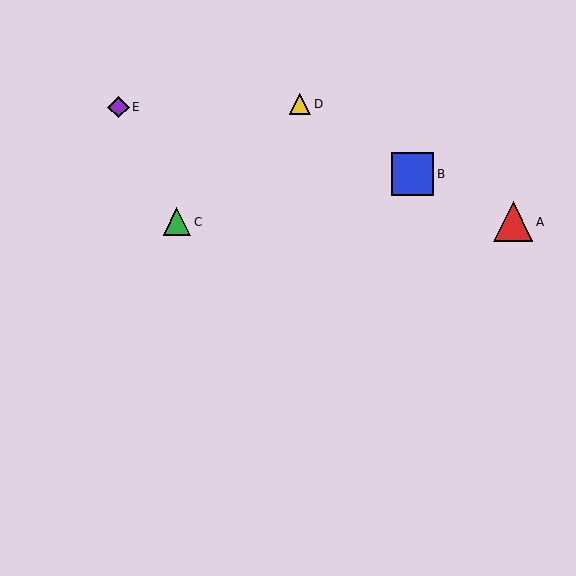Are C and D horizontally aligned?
No, C is at y≈222 and D is at y≈104.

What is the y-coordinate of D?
Object D is at y≈104.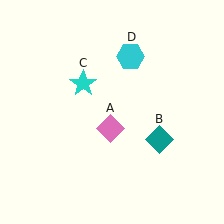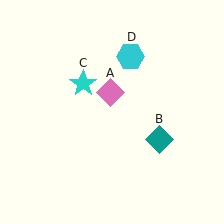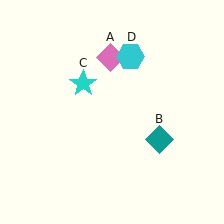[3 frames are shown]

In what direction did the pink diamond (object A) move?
The pink diamond (object A) moved up.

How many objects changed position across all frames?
1 object changed position: pink diamond (object A).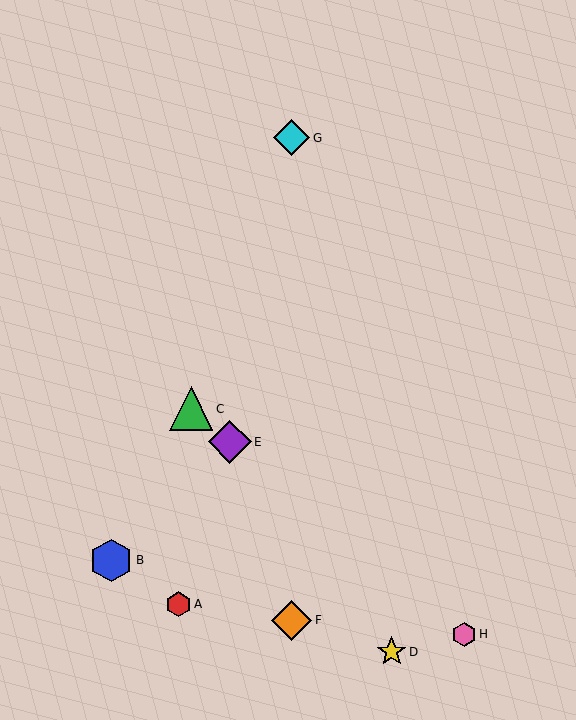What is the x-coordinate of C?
Object C is at x≈191.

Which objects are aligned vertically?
Objects F, G are aligned vertically.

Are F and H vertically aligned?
No, F is at x≈292 and H is at x≈464.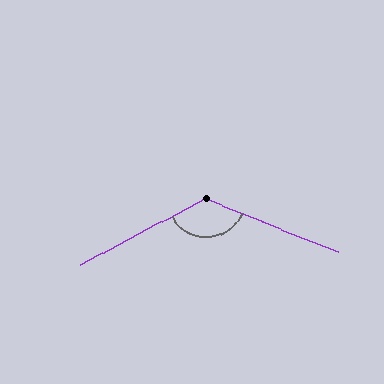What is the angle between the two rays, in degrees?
Approximately 131 degrees.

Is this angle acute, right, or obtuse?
It is obtuse.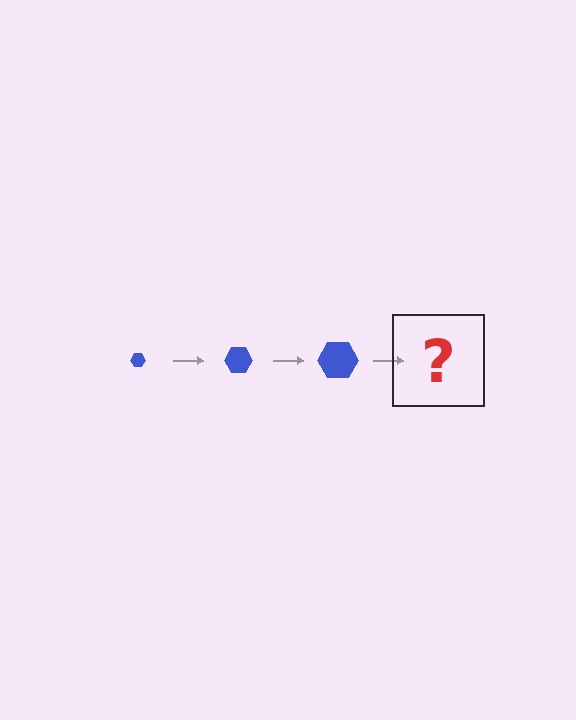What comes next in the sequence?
The next element should be a blue hexagon, larger than the previous one.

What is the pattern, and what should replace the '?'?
The pattern is that the hexagon gets progressively larger each step. The '?' should be a blue hexagon, larger than the previous one.